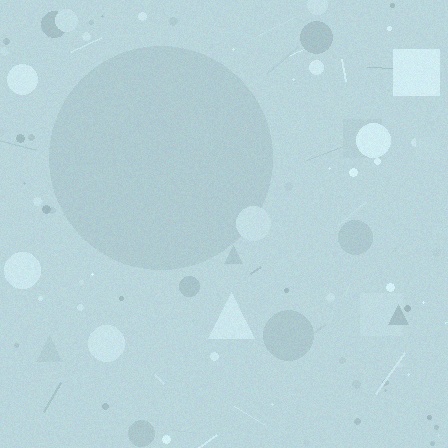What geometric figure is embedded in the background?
A circle is embedded in the background.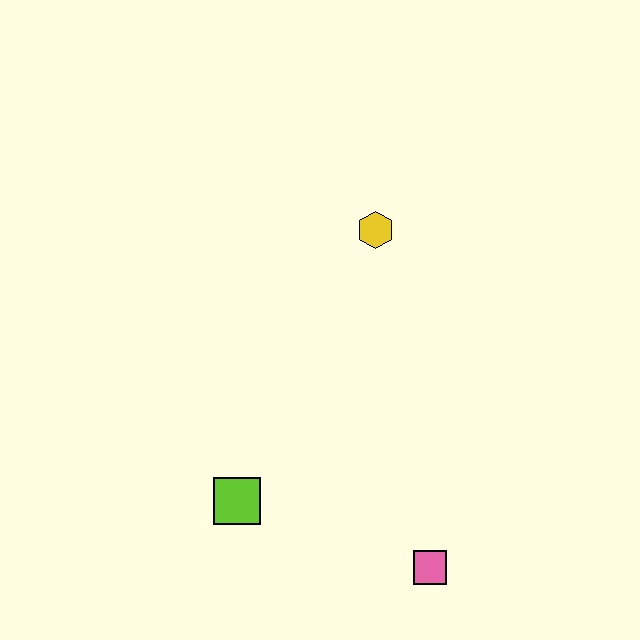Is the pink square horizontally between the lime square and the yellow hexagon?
No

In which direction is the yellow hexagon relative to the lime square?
The yellow hexagon is above the lime square.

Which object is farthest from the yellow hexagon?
The pink square is farthest from the yellow hexagon.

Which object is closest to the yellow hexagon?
The lime square is closest to the yellow hexagon.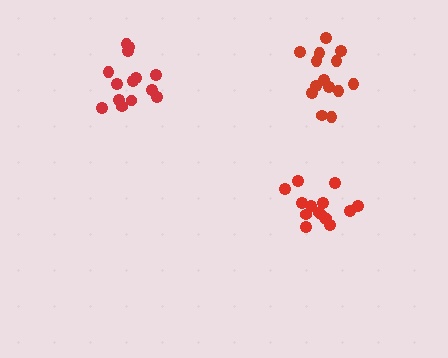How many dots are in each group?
Group 1: 15 dots, Group 2: 14 dots, Group 3: 14 dots (43 total).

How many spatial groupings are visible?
There are 3 spatial groupings.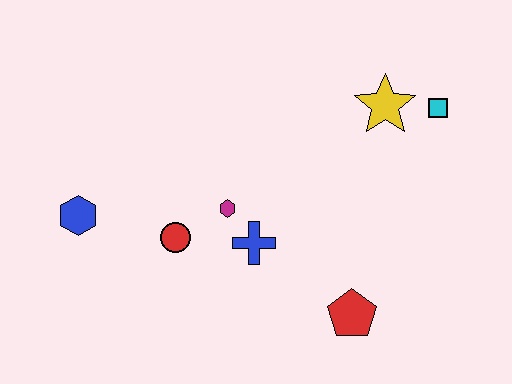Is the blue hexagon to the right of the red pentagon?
No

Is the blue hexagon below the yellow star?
Yes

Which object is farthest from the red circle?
The cyan square is farthest from the red circle.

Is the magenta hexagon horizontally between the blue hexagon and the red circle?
No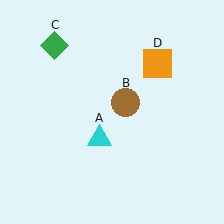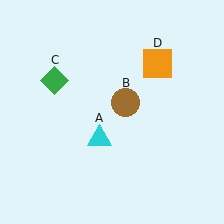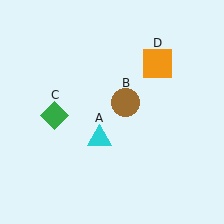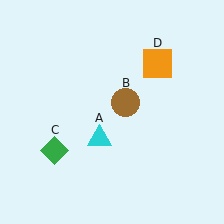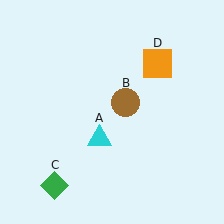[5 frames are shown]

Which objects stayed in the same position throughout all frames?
Cyan triangle (object A) and brown circle (object B) and orange square (object D) remained stationary.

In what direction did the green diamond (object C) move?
The green diamond (object C) moved down.